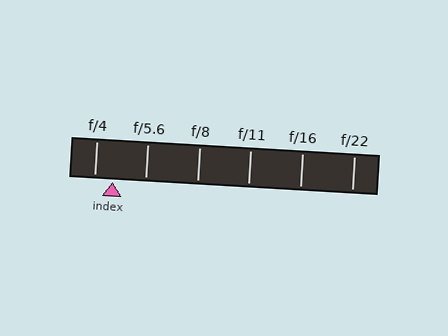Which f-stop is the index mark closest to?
The index mark is closest to f/4.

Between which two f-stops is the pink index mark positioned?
The index mark is between f/4 and f/5.6.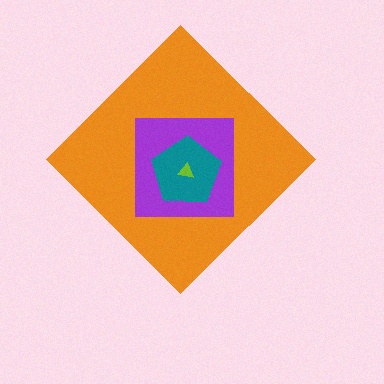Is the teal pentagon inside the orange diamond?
Yes.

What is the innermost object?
The lime triangle.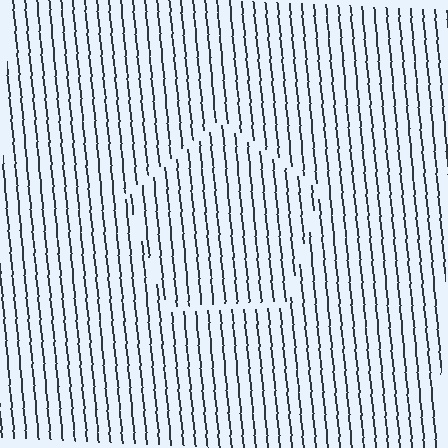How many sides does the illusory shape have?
5 sides — the line-ends trace a pentagon.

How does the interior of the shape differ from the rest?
The interior of the shape contains the same grating, shifted by half a period — the contour is defined by the phase discontinuity where line-ends from the inner and outer gratings abut.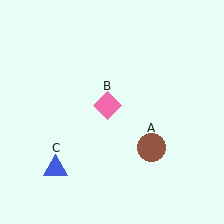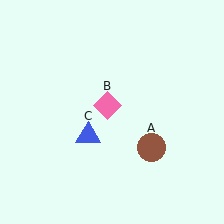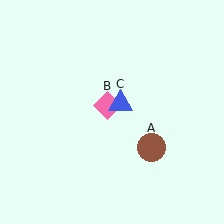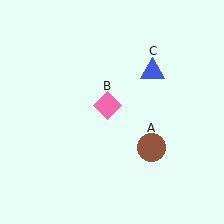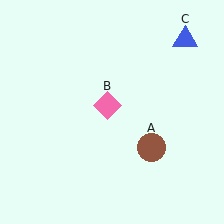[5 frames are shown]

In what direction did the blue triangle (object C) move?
The blue triangle (object C) moved up and to the right.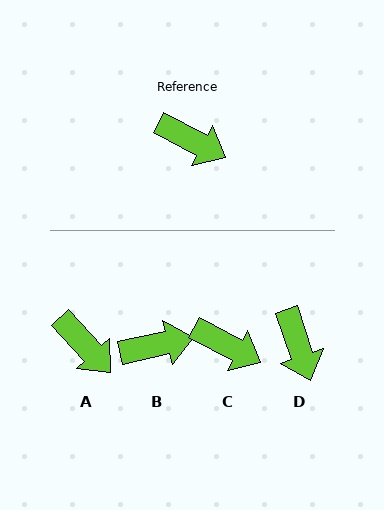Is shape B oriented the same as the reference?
No, it is off by about 40 degrees.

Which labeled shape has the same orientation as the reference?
C.